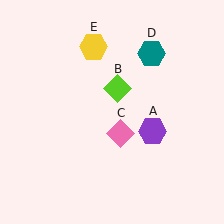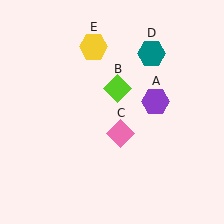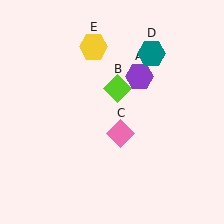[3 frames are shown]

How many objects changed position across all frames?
1 object changed position: purple hexagon (object A).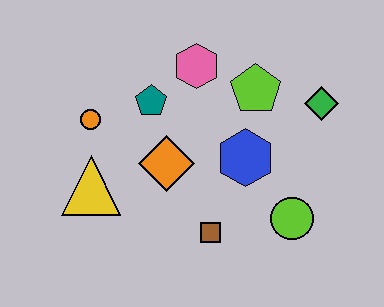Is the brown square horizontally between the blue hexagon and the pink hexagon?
Yes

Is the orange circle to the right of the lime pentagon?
No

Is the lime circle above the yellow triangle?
No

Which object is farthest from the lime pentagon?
The yellow triangle is farthest from the lime pentagon.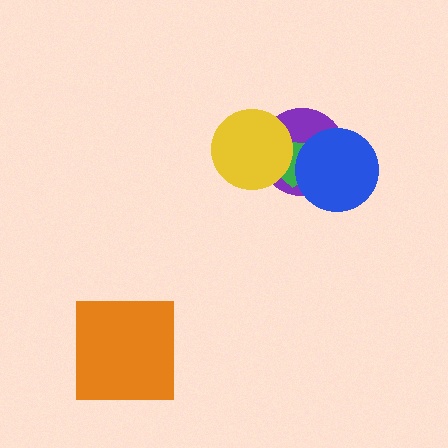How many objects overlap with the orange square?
0 objects overlap with the orange square.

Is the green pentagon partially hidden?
Yes, it is partially covered by another shape.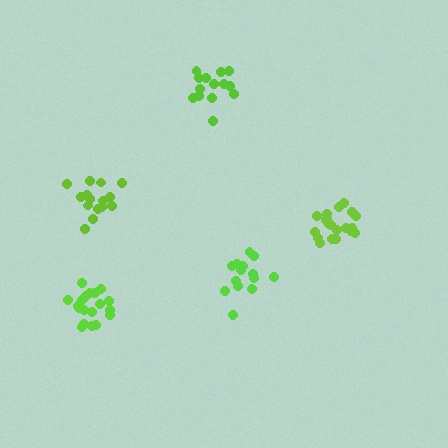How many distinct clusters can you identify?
There are 5 distinct clusters.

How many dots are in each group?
Group 1: 14 dots, Group 2: 20 dots, Group 3: 16 dots, Group 4: 14 dots, Group 5: 20 dots (84 total).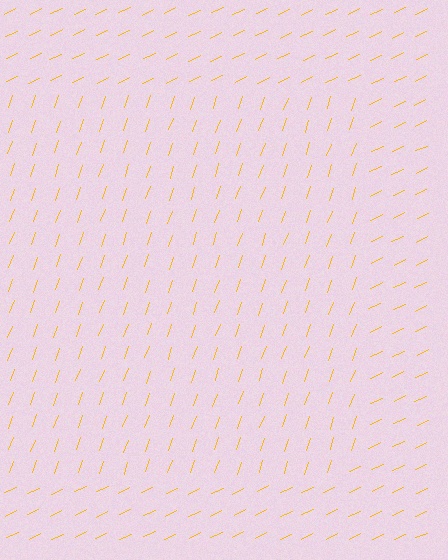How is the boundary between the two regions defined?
The boundary is defined purely by a change in line orientation (approximately 45 degrees difference). All lines are the same color and thickness.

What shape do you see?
I see a rectangle.